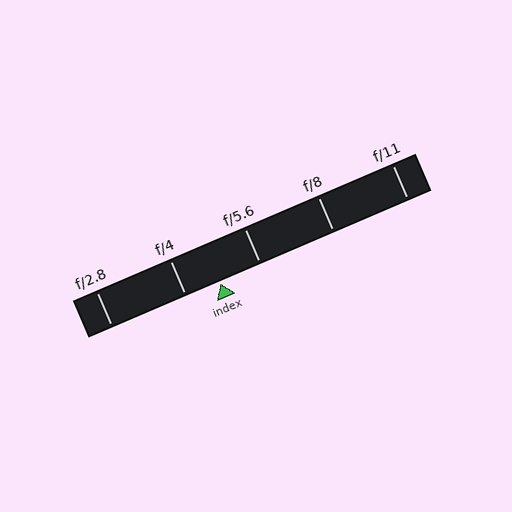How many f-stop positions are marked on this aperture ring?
There are 5 f-stop positions marked.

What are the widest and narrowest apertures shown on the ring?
The widest aperture shown is f/2.8 and the narrowest is f/11.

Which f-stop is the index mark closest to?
The index mark is closest to f/4.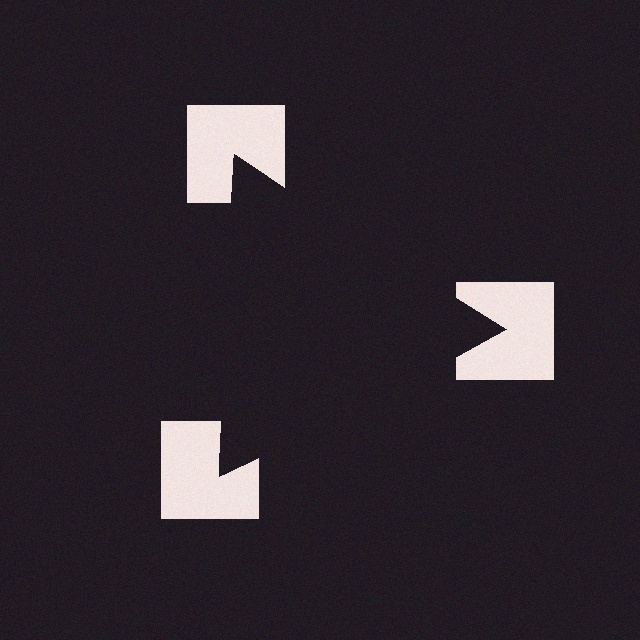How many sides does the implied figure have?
3 sides.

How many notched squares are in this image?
There are 3 — one at each vertex of the illusory triangle.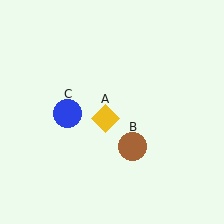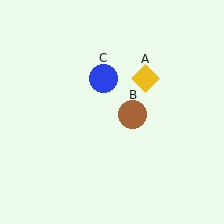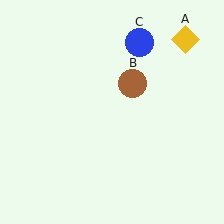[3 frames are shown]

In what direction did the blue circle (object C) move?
The blue circle (object C) moved up and to the right.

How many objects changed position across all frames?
3 objects changed position: yellow diamond (object A), brown circle (object B), blue circle (object C).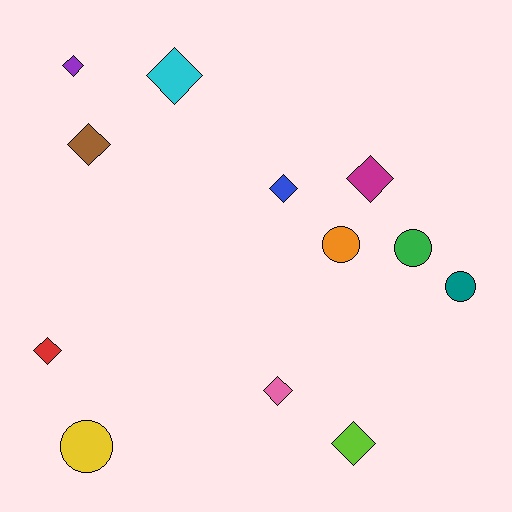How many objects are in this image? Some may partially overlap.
There are 12 objects.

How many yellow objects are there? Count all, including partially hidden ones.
There is 1 yellow object.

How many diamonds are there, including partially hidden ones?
There are 8 diamonds.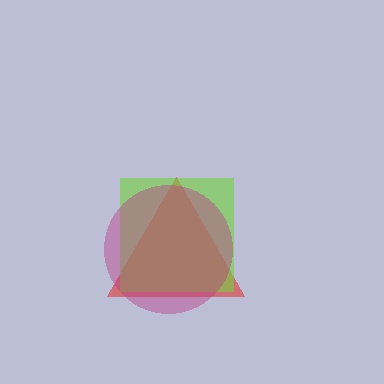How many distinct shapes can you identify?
There are 3 distinct shapes: a red triangle, a lime square, a magenta circle.